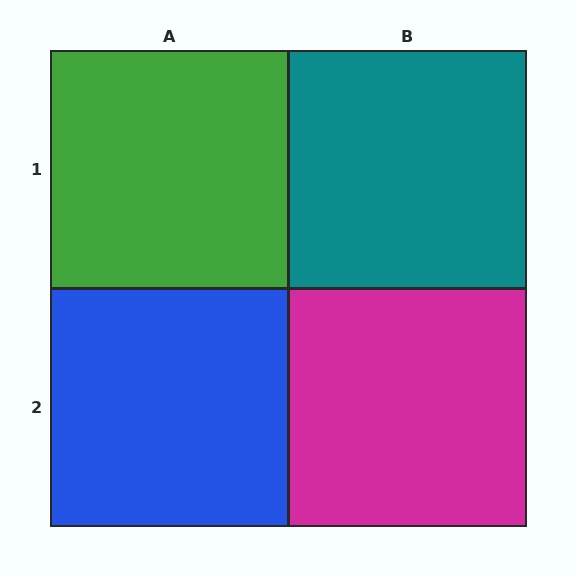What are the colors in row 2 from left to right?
Blue, magenta.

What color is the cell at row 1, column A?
Green.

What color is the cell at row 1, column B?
Teal.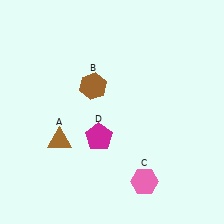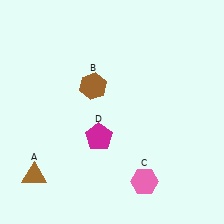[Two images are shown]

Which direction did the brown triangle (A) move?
The brown triangle (A) moved down.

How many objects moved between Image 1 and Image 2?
1 object moved between the two images.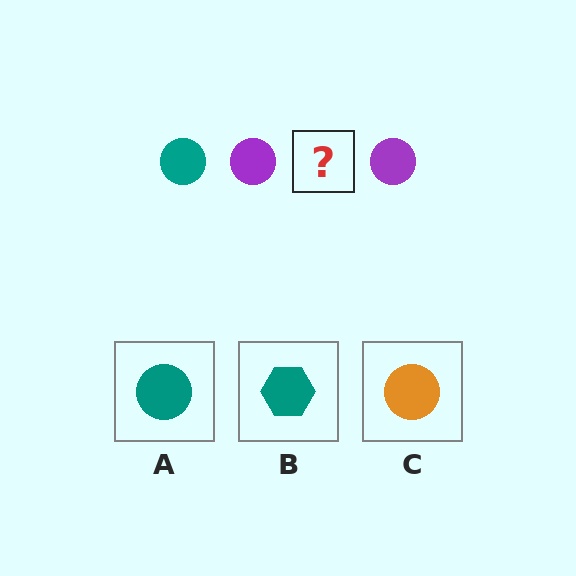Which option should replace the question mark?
Option A.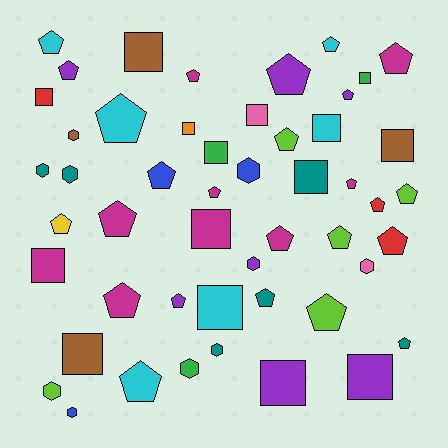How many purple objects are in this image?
There are 7 purple objects.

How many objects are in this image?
There are 50 objects.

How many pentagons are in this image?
There are 25 pentagons.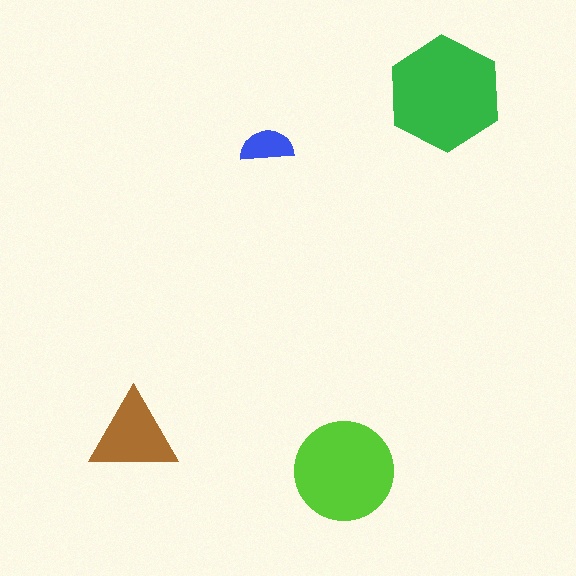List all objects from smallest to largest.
The blue semicircle, the brown triangle, the lime circle, the green hexagon.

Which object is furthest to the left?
The brown triangle is leftmost.